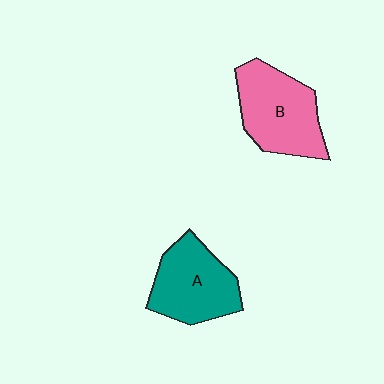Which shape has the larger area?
Shape B (pink).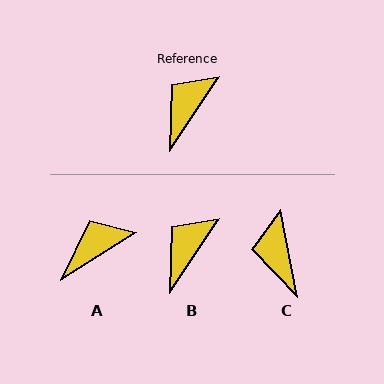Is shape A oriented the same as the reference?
No, it is off by about 24 degrees.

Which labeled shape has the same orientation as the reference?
B.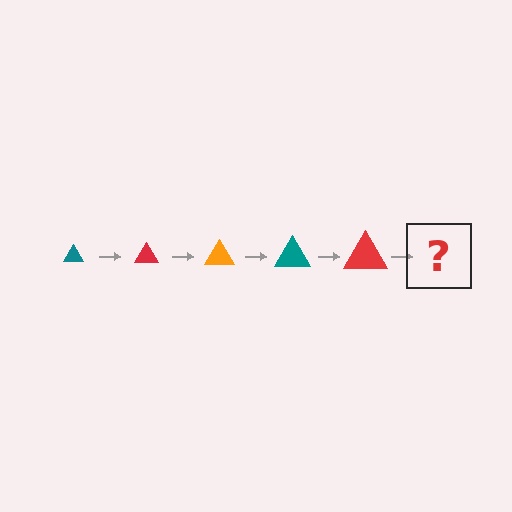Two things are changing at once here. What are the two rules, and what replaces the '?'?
The two rules are that the triangle grows larger each step and the color cycles through teal, red, and orange. The '?' should be an orange triangle, larger than the previous one.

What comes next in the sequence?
The next element should be an orange triangle, larger than the previous one.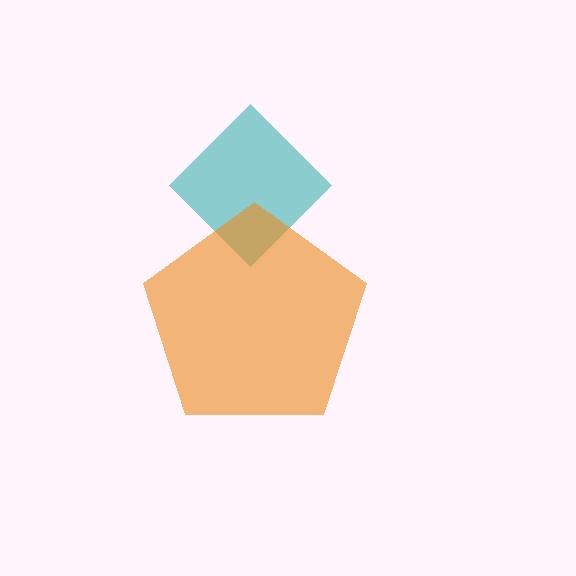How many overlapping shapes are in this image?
There are 2 overlapping shapes in the image.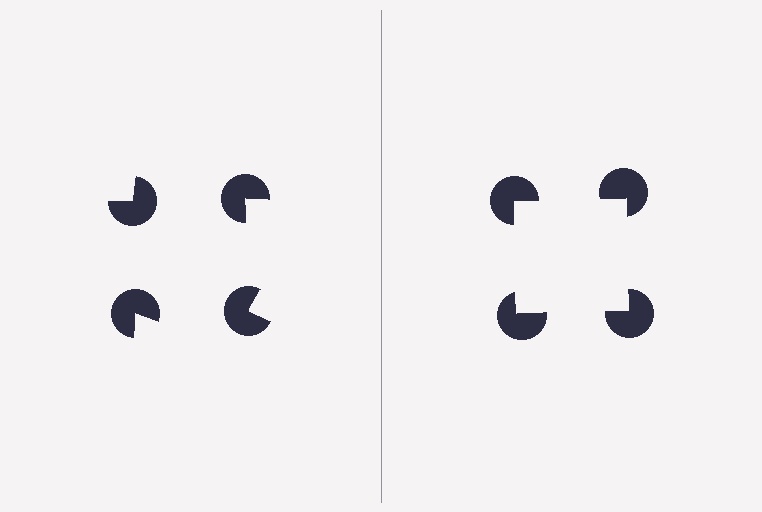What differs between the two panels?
The pac-man discs are positioned identically on both sides; only the wedge orientations differ. On the right they align to a square; on the left they are misaligned.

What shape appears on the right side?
An illusory square.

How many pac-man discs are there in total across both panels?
8 — 4 on each side.